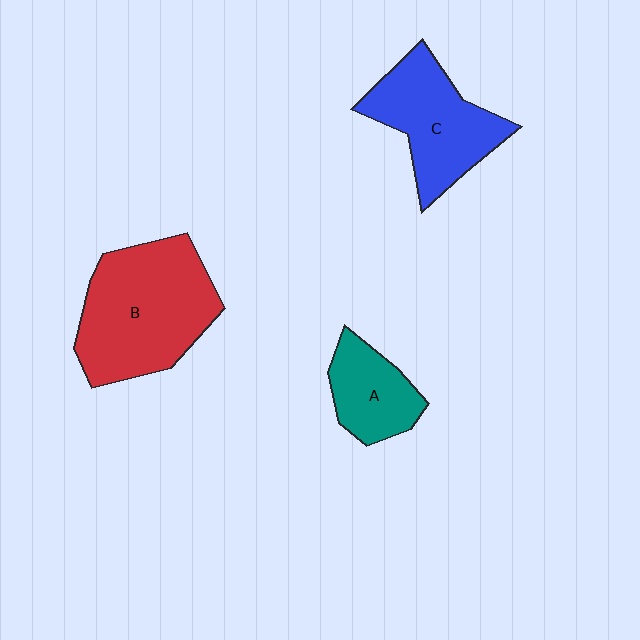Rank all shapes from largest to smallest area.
From largest to smallest: B (red), C (blue), A (teal).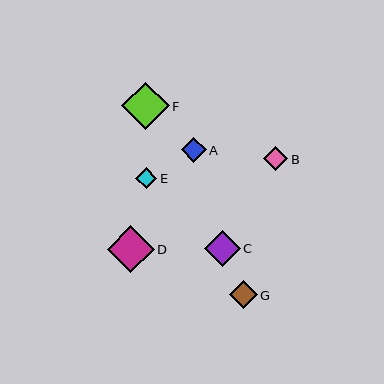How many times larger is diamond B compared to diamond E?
Diamond B is approximately 1.1 times the size of diamond E.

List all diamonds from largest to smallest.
From largest to smallest: F, D, C, G, A, B, E.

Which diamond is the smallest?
Diamond E is the smallest with a size of approximately 22 pixels.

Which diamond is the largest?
Diamond F is the largest with a size of approximately 47 pixels.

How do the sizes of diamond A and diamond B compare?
Diamond A and diamond B are approximately the same size.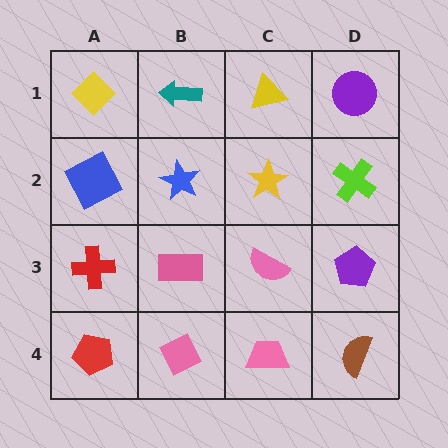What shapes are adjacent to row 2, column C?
A yellow triangle (row 1, column C), a pink semicircle (row 3, column C), a blue star (row 2, column B), a lime cross (row 2, column D).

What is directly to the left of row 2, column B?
A blue square.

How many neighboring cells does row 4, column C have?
3.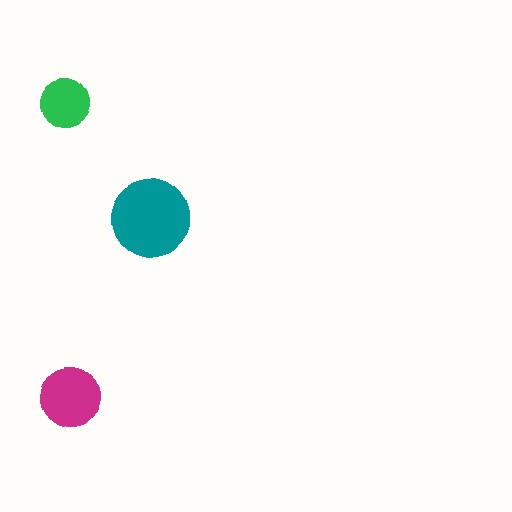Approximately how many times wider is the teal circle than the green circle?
About 1.5 times wider.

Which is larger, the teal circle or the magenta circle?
The teal one.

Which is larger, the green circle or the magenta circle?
The magenta one.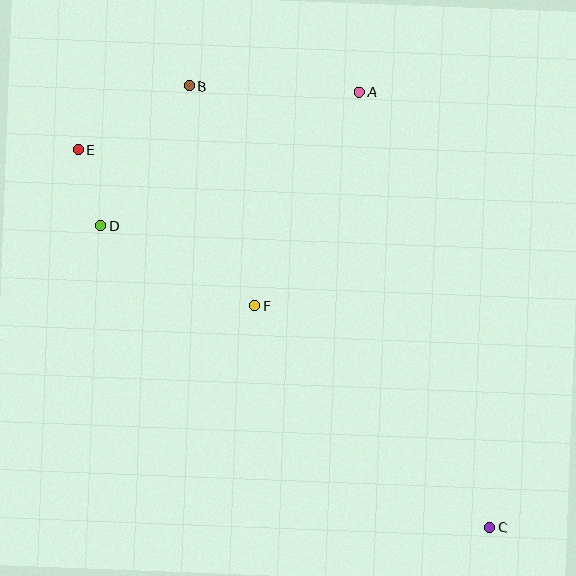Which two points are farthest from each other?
Points C and E are farthest from each other.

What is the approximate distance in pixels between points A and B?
The distance between A and B is approximately 171 pixels.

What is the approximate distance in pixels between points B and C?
The distance between B and C is approximately 534 pixels.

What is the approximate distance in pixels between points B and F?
The distance between B and F is approximately 230 pixels.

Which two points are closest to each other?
Points D and E are closest to each other.